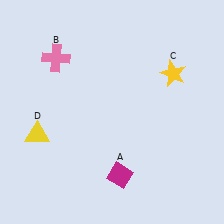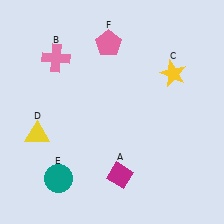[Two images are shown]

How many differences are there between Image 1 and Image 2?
There are 2 differences between the two images.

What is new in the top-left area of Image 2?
A pink pentagon (F) was added in the top-left area of Image 2.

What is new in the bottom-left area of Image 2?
A teal circle (E) was added in the bottom-left area of Image 2.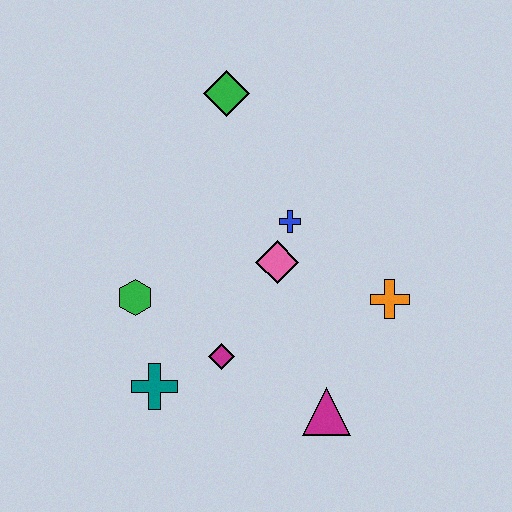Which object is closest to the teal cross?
The magenta diamond is closest to the teal cross.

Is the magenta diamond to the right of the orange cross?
No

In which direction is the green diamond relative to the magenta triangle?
The green diamond is above the magenta triangle.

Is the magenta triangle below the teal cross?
Yes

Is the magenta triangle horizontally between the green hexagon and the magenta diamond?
No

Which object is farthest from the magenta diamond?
The green diamond is farthest from the magenta diamond.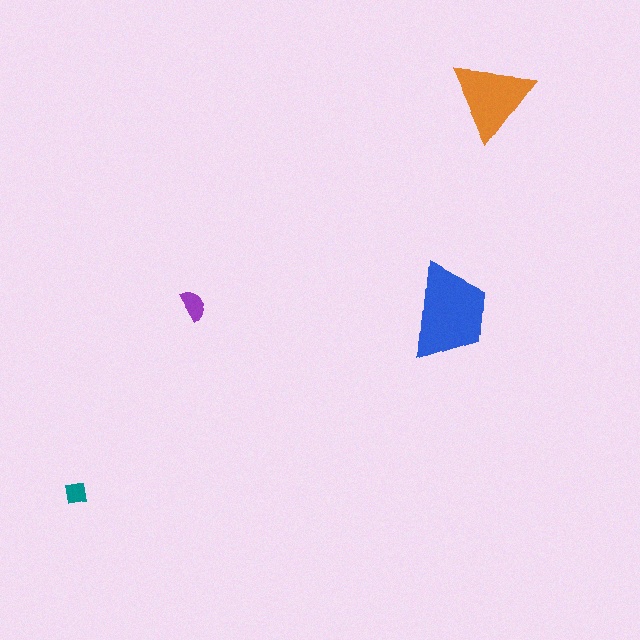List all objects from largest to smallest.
The blue trapezoid, the orange triangle, the purple semicircle, the teal square.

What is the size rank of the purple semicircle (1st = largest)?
3rd.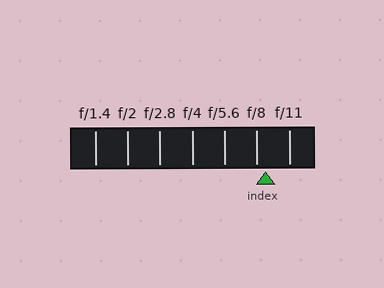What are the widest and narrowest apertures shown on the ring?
The widest aperture shown is f/1.4 and the narrowest is f/11.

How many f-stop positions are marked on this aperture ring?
There are 7 f-stop positions marked.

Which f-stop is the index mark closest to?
The index mark is closest to f/8.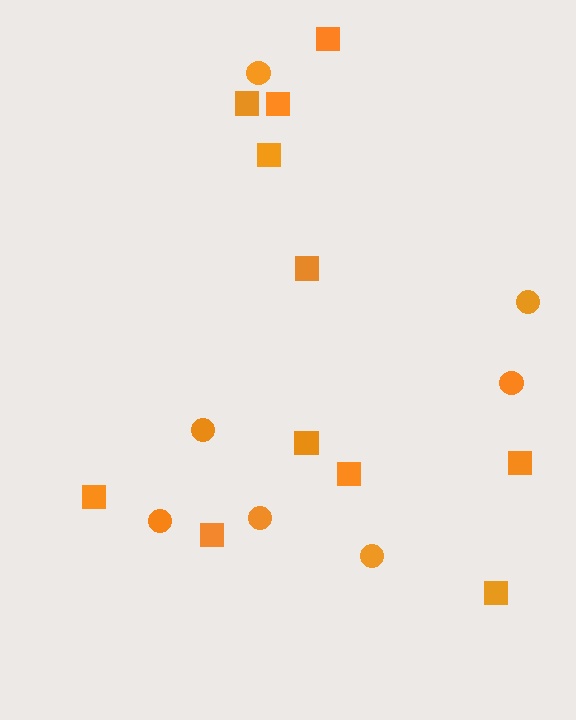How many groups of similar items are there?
There are 2 groups: one group of squares (11) and one group of circles (7).